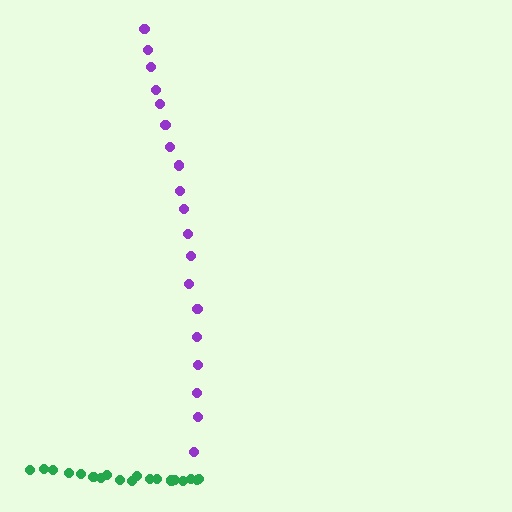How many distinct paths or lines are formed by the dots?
There are 2 distinct paths.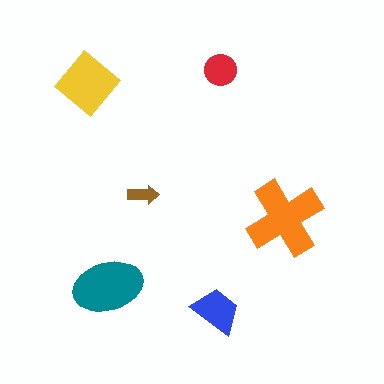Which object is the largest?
The orange cross.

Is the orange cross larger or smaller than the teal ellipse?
Larger.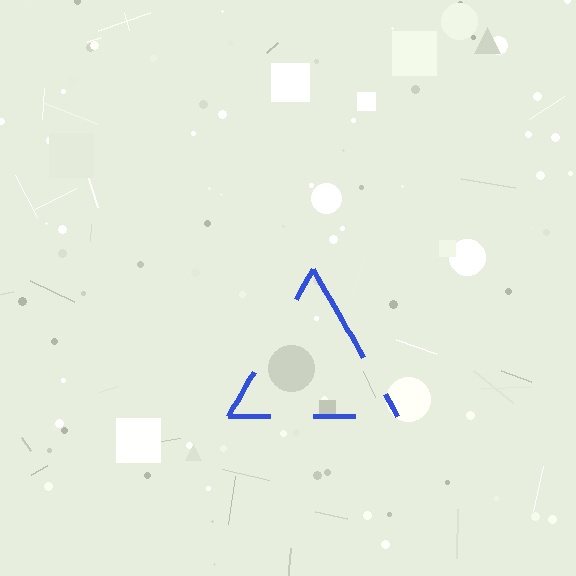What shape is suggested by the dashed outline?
The dashed outline suggests a triangle.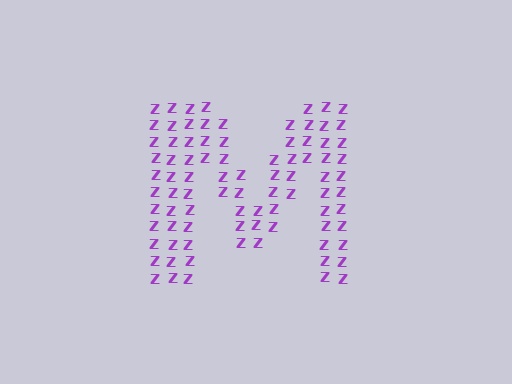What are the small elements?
The small elements are letter Z's.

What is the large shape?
The large shape is the letter M.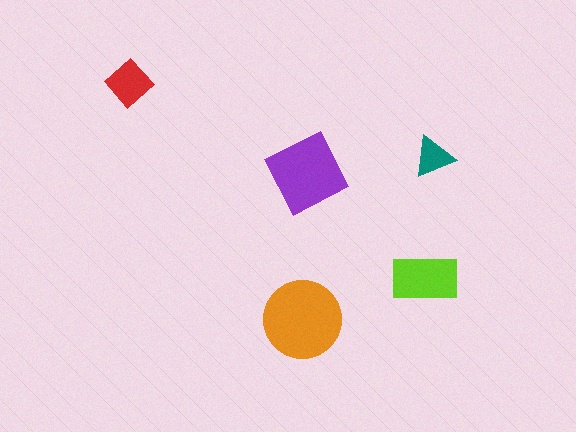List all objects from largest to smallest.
The orange circle, the purple diamond, the lime rectangle, the red diamond, the teal triangle.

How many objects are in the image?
There are 5 objects in the image.